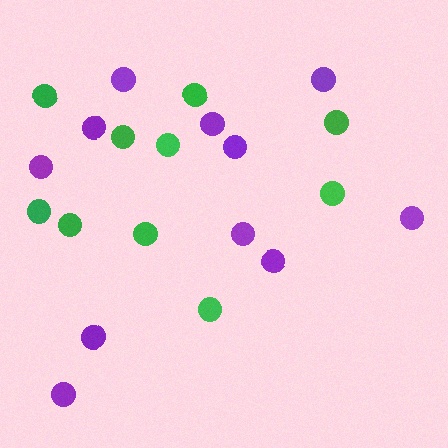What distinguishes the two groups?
There are 2 groups: one group of green circles (10) and one group of purple circles (11).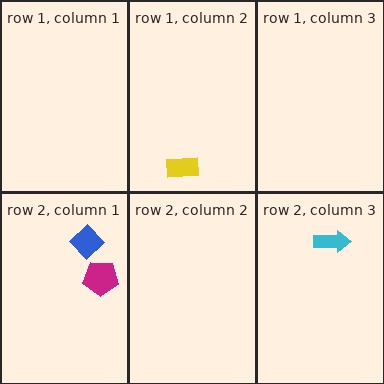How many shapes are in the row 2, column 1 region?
2.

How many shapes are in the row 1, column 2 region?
1.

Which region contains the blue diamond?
The row 2, column 1 region.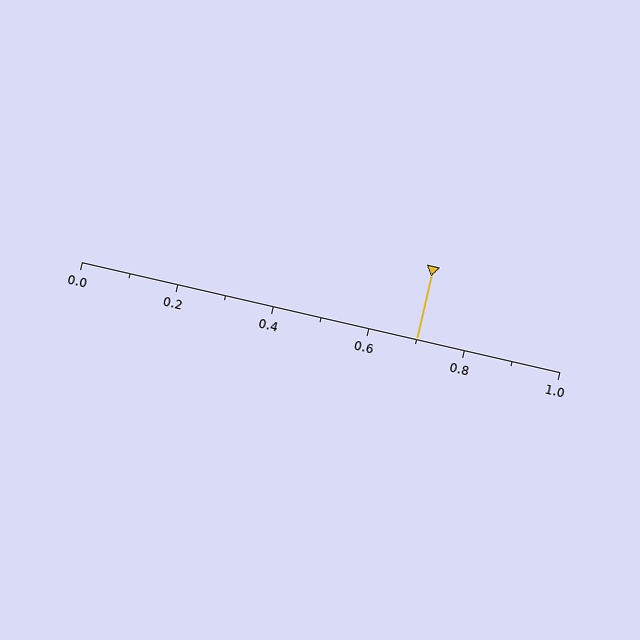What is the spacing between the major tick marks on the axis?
The major ticks are spaced 0.2 apart.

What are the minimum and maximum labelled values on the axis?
The axis runs from 0.0 to 1.0.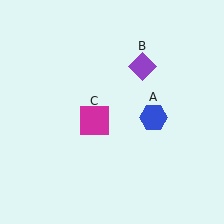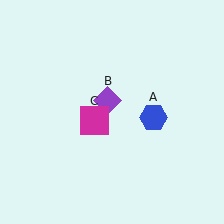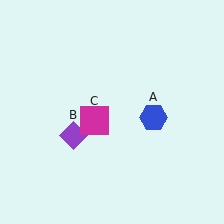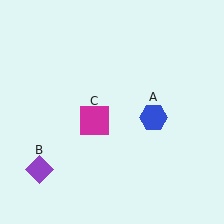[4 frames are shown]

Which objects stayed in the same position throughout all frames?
Blue hexagon (object A) and magenta square (object C) remained stationary.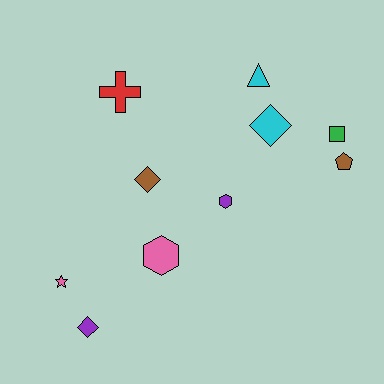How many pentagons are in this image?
There is 1 pentagon.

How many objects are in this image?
There are 10 objects.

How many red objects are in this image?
There is 1 red object.